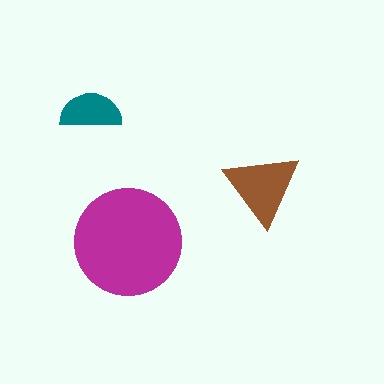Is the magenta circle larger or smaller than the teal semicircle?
Larger.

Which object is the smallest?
The teal semicircle.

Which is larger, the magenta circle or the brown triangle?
The magenta circle.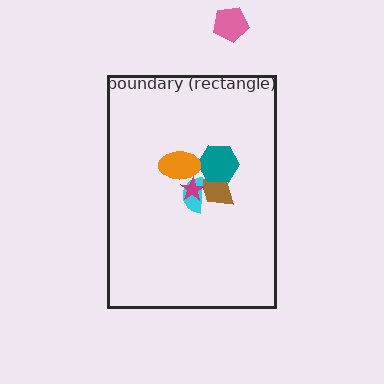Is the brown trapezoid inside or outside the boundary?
Inside.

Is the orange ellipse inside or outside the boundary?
Inside.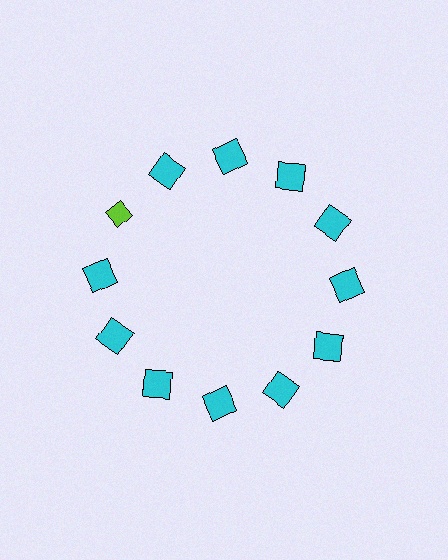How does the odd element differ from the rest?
It differs in both color (lime instead of cyan) and shape (diamond instead of square).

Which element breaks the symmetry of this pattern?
The lime diamond at roughly the 10 o'clock position breaks the symmetry. All other shapes are cyan squares.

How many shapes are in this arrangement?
There are 12 shapes arranged in a ring pattern.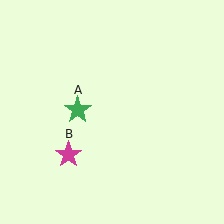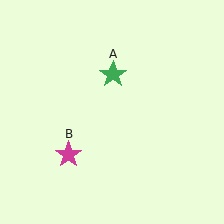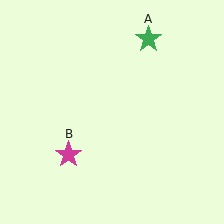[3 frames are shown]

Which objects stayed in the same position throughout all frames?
Magenta star (object B) remained stationary.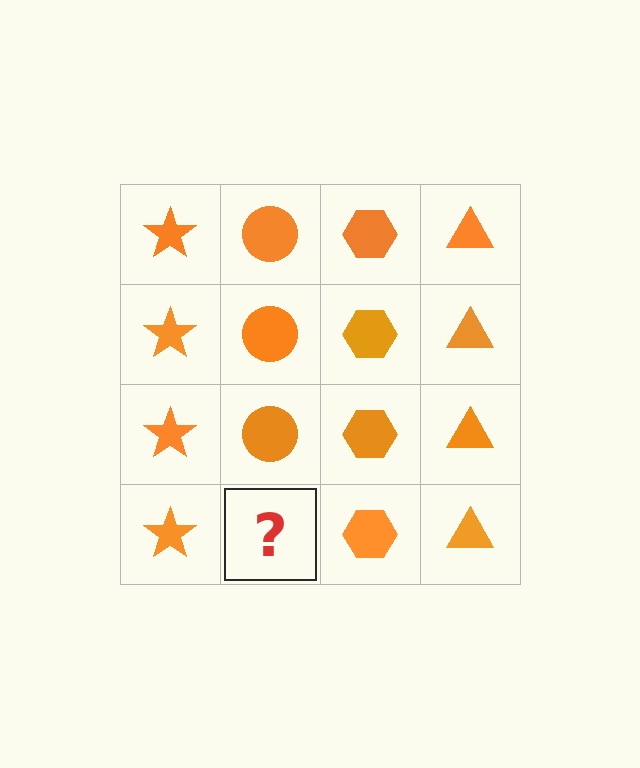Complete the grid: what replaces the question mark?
The question mark should be replaced with an orange circle.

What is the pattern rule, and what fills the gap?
The rule is that each column has a consistent shape. The gap should be filled with an orange circle.